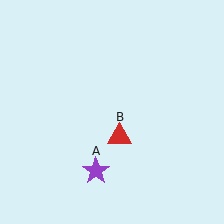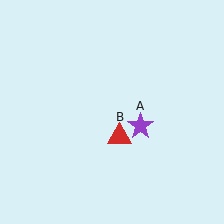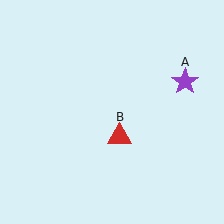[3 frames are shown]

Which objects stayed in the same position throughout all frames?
Red triangle (object B) remained stationary.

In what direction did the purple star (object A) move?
The purple star (object A) moved up and to the right.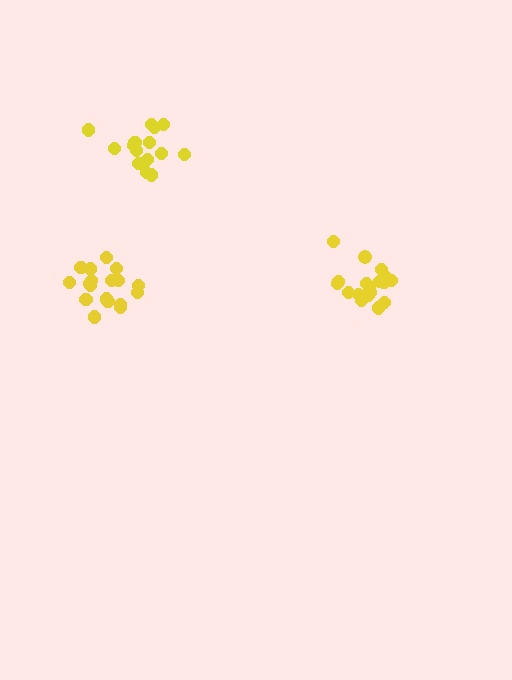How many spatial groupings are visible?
There are 3 spatial groupings.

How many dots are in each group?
Group 1: 19 dots, Group 2: 18 dots, Group 3: 15 dots (52 total).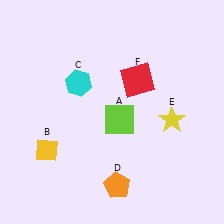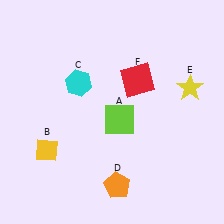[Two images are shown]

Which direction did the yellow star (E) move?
The yellow star (E) moved up.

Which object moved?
The yellow star (E) moved up.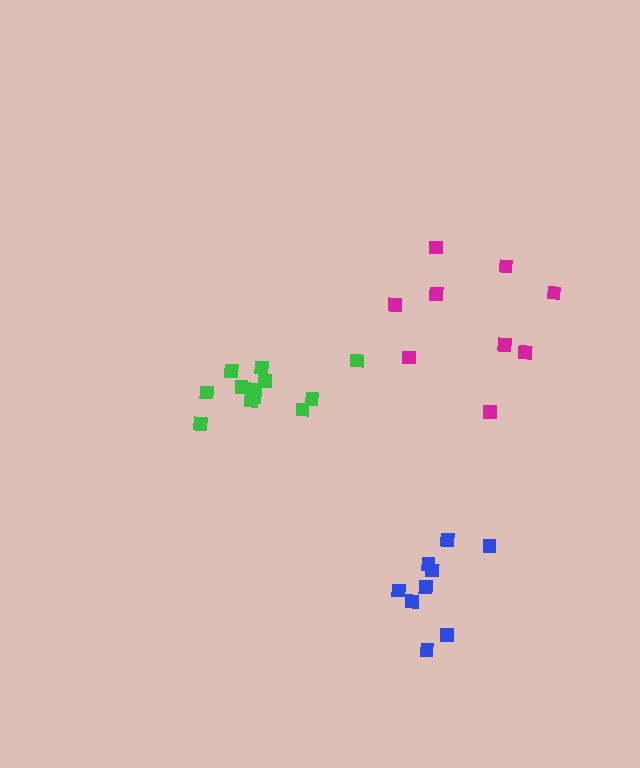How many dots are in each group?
Group 1: 9 dots, Group 2: 9 dots, Group 3: 12 dots (30 total).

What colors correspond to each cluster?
The clusters are colored: magenta, blue, green.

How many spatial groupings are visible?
There are 3 spatial groupings.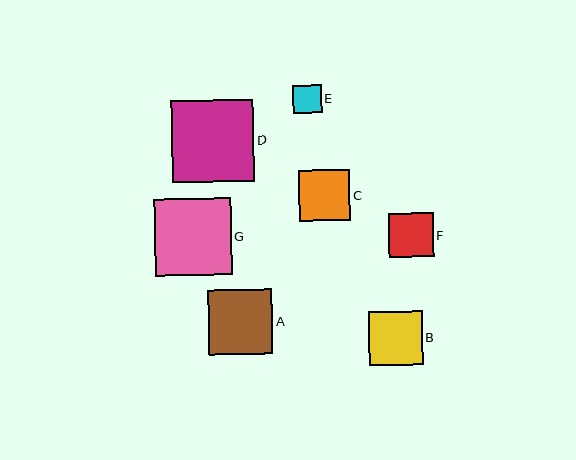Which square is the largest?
Square D is the largest with a size of approximately 83 pixels.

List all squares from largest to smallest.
From largest to smallest: D, G, A, B, C, F, E.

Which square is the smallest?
Square E is the smallest with a size of approximately 28 pixels.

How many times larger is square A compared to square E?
Square A is approximately 2.3 times the size of square E.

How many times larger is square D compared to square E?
Square D is approximately 2.9 times the size of square E.